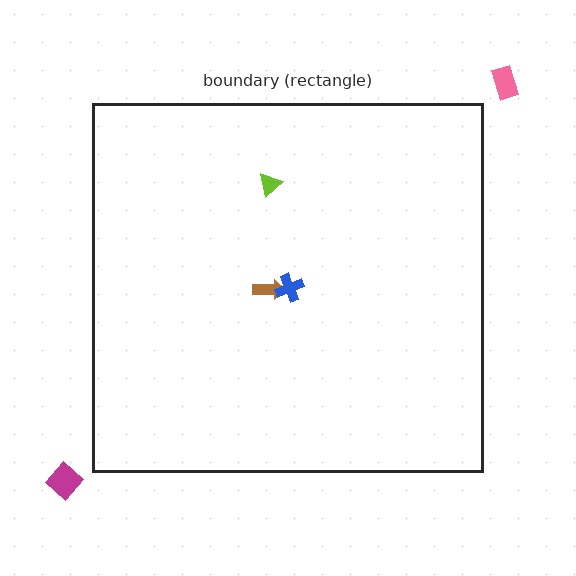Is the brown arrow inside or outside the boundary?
Inside.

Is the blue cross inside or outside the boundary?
Inside.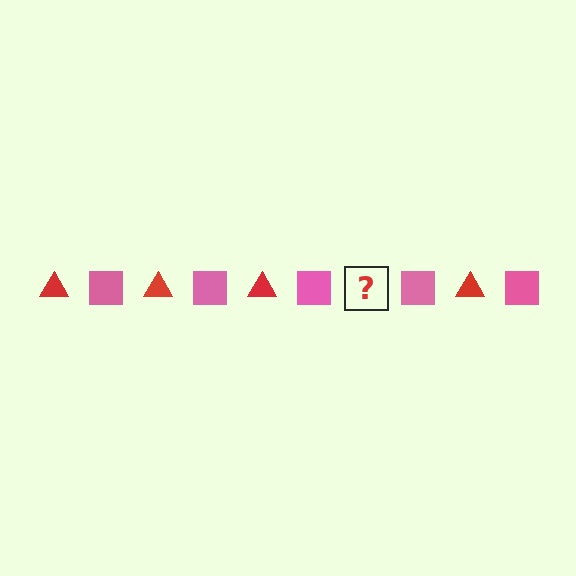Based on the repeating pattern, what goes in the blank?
The blank should be a red triangle.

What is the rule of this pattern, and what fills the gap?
The rule is that the pattern alternates between red triangle and pink square. The gap should be filled with a red triangle.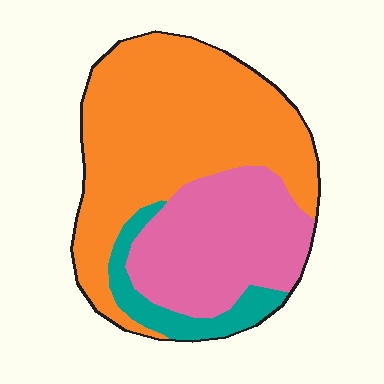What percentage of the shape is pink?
Pink covers around 35% of the shape.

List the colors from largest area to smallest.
From largest to smallest: orange, pink, teal.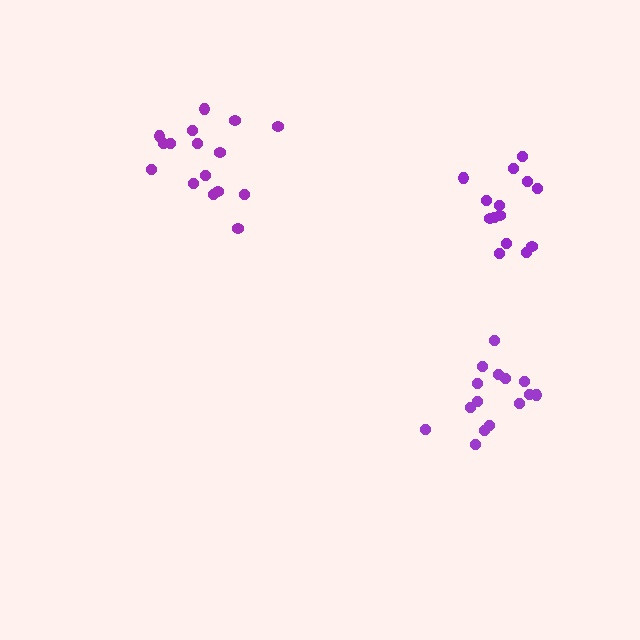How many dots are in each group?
Group 1: 14 dots, Group 2: 15 dots, Group 3: 16 dots (45 total).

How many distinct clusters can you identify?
There are 3 distinct clusters.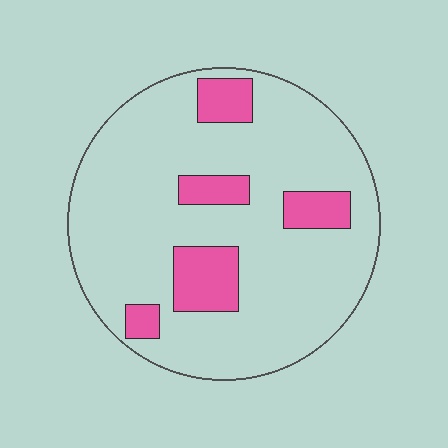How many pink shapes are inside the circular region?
5.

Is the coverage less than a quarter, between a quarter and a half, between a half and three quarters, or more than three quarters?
Less than a quarter.